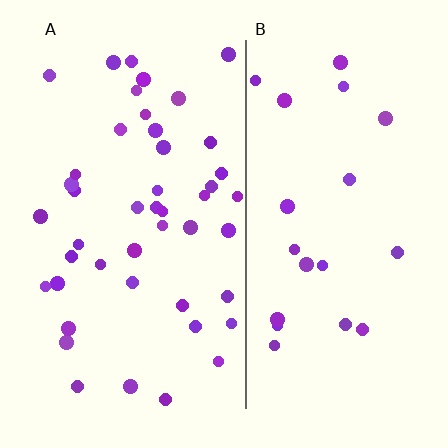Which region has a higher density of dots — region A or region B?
A (the left).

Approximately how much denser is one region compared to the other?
Approximately 2.2× — region A over region B.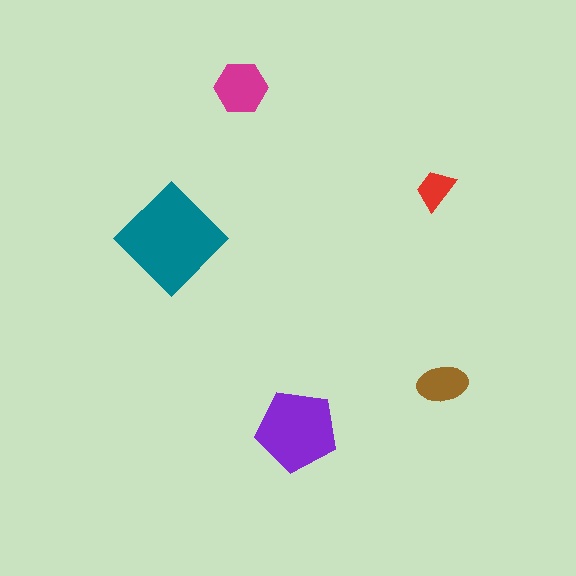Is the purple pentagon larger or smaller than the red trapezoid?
Larger.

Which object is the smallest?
The red trapezoid.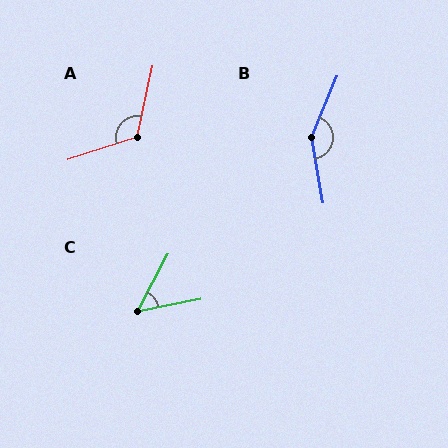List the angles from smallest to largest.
C (51°), A (120°), B (147°).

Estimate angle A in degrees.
Approximately 120 degrees.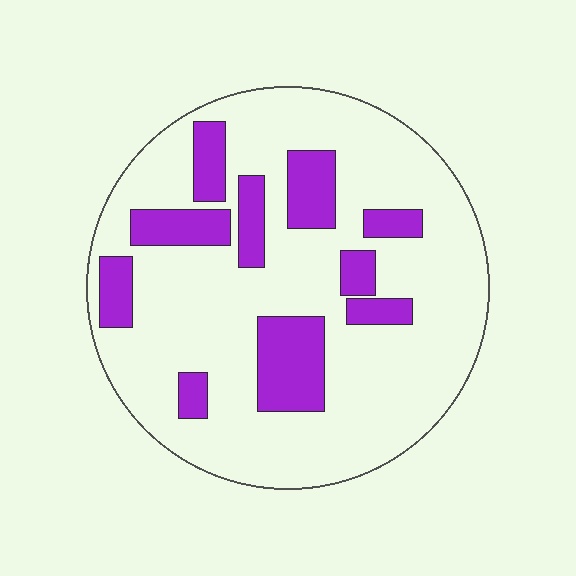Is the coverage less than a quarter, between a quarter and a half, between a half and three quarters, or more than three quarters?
Less than a quarter.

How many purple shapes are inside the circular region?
10.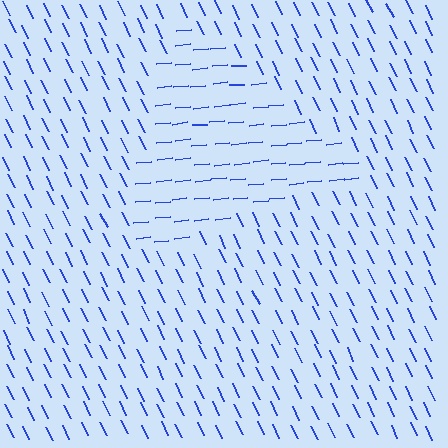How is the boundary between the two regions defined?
The boundary is defined purely by a change in line orientation (approximately 70 degrees difference). All lines are the same color and thickness.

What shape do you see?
I see a triangle.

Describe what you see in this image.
The image is filled with small blue line segments. A triangle region in the image has lines oriented differently from the surrounding lines, creating a visible texture boundary.